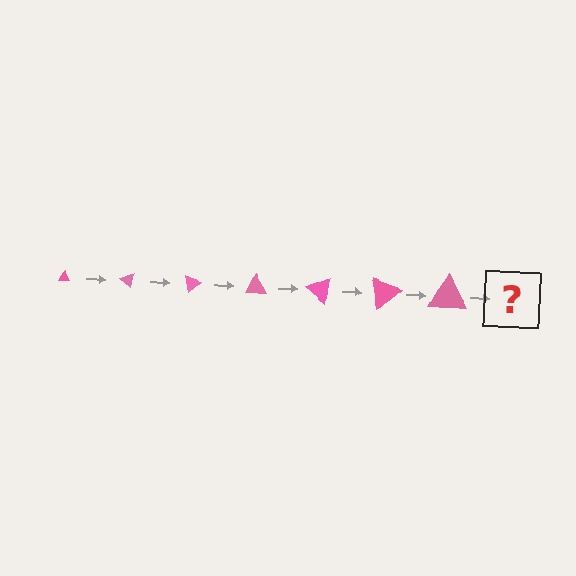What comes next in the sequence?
The next element should be a triangle, larger than the previous one and rotated 280 degrees from the start.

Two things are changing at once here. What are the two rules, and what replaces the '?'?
The two rules are that the triangle grows larger each step and it rotates 40 degrees each step. The '?' should be a triangle, larger than the previous one and rotated 280 degrees from the start.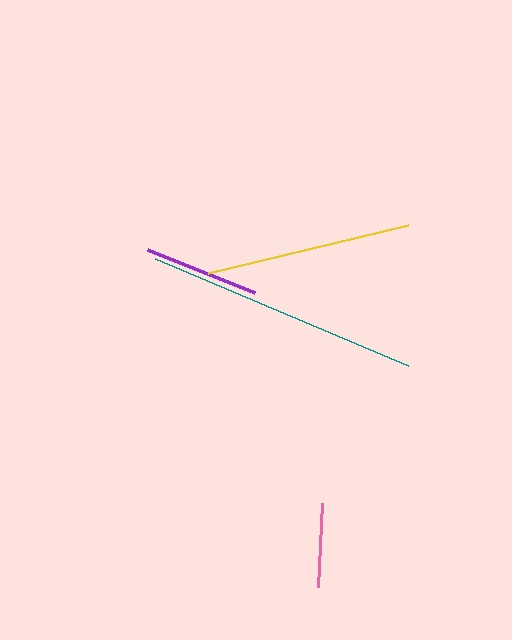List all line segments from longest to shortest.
From longest to shortest: teal, yellow, purple, pink.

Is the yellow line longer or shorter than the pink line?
The yellow line is longer than the pink line.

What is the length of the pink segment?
The pink segment is approximately 84 pixels long.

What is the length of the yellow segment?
The yellow segment is approximately 205 pixels long.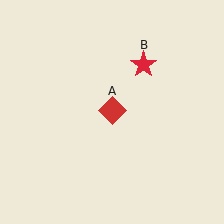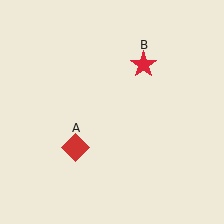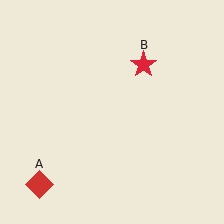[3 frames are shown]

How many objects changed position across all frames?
1 object changed position: red diamond (object A).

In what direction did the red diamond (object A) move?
The red diamond (object A) moved down and to the left.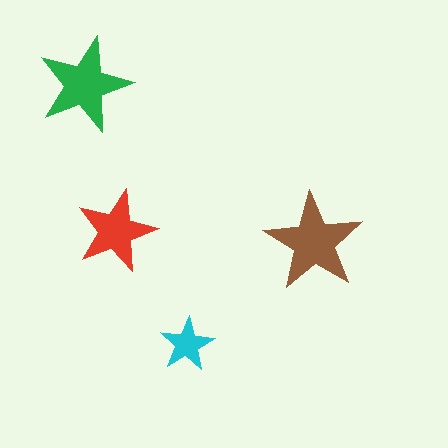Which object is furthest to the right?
The brown star is rightmost.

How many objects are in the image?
There are 4 objects in the image.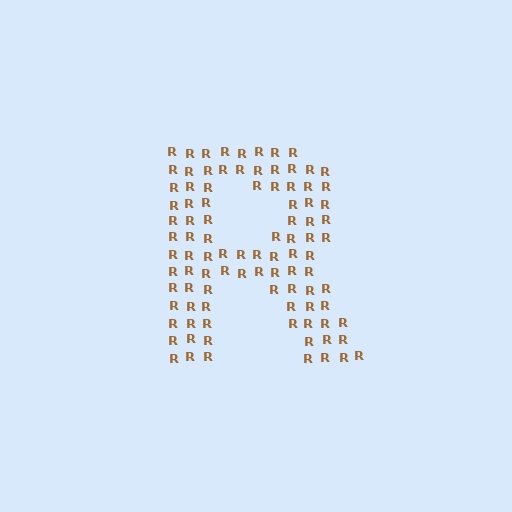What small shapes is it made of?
It is made of small letter R's.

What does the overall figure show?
The overall figure shows the letter R.